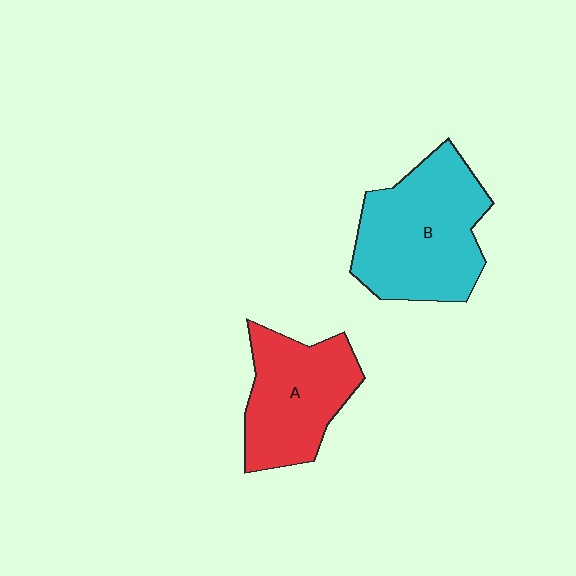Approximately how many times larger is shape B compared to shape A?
Approximately 1.3 times.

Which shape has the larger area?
Shape B (cyan).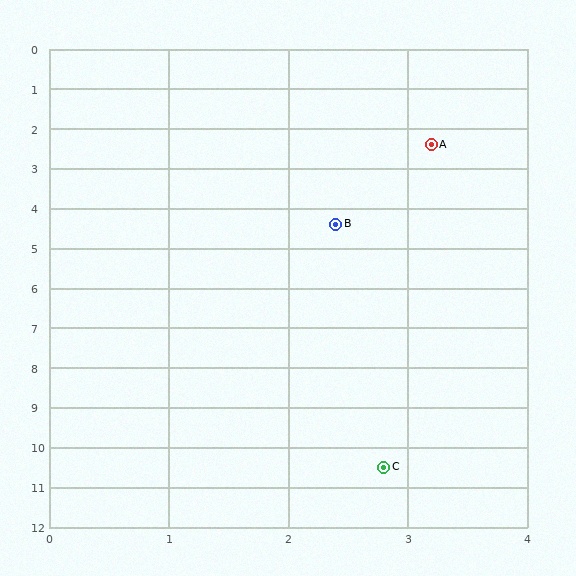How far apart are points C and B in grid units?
Points C and B are about 6.1 grid units apart.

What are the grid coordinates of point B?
Point B is at approximately (2.4, 4.4).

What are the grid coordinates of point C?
Point C is at approximately (2.8, 10.5).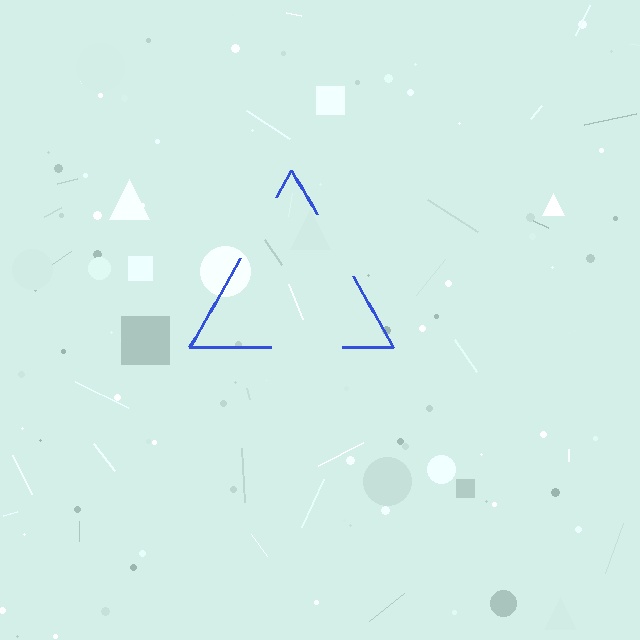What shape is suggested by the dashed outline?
The dashed outline suggests a triangle.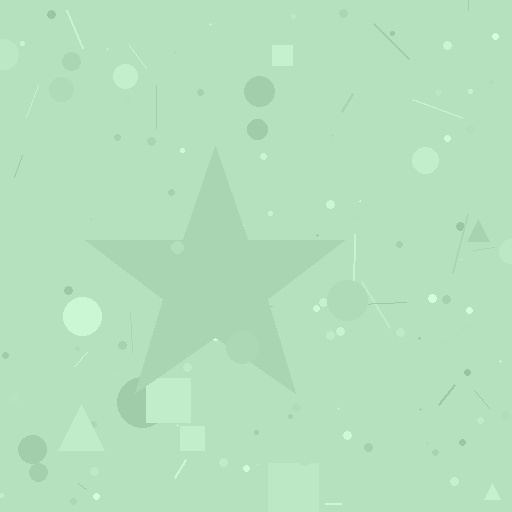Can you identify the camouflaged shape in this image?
The camouflaged shape is a star.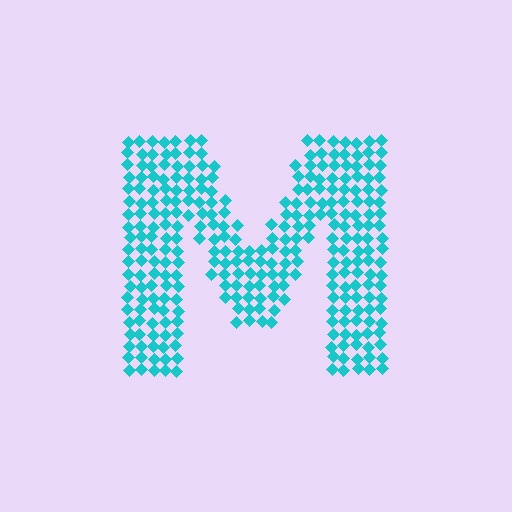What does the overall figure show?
The overall figure shows the letter M.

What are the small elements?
The small elements are diamonds.